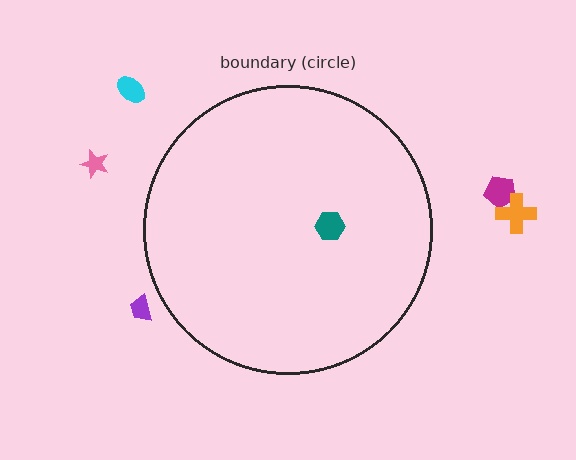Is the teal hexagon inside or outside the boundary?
Inside.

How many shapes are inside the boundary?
1 inside, 5 outside.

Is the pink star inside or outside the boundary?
Outside.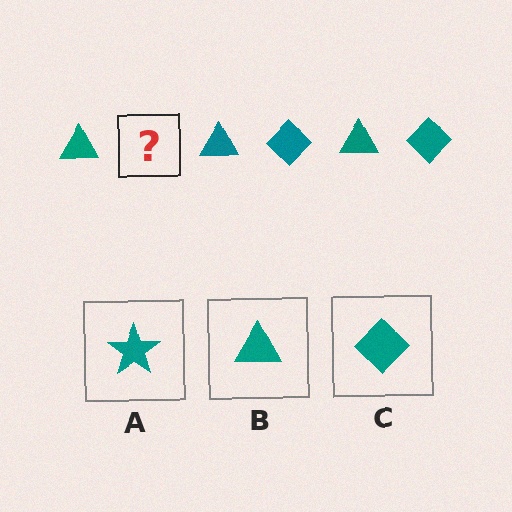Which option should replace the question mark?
Option C.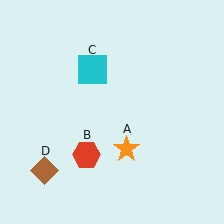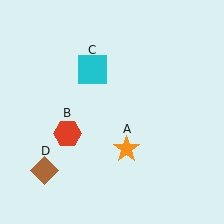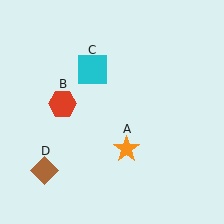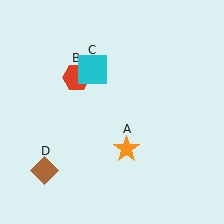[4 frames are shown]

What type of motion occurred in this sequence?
The red hexagon (object B) rotated clockwise around the center of the scene.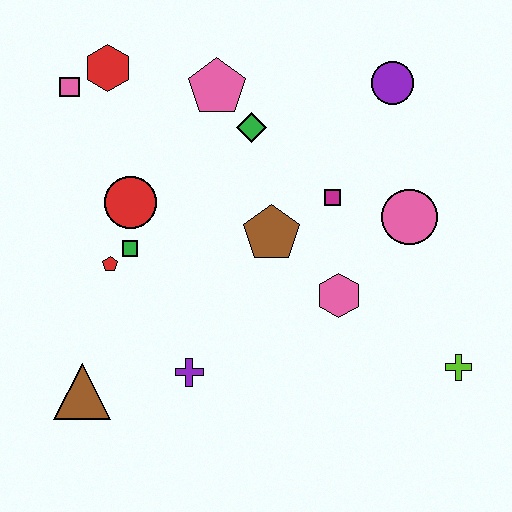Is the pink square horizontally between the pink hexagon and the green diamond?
No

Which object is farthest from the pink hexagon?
The pink square is farthest from the pink hexagon.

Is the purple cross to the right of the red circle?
Yes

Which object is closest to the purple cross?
The brown triangle is closest to the purple cross.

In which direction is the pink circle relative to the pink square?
The pink circle is to the right of the pink square.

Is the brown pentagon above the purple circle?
No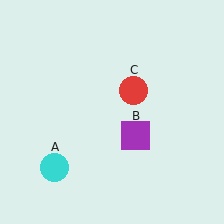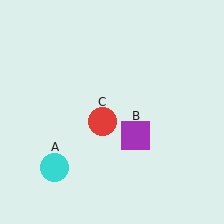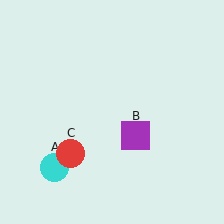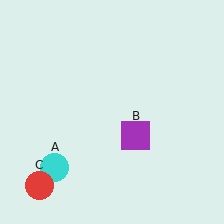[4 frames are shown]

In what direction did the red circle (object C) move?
The red circle (object C) moved down and to the left.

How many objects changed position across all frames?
1 object changed position: red circle (object C).